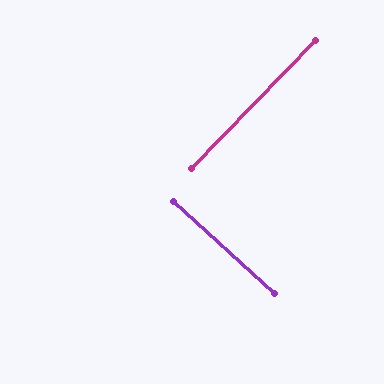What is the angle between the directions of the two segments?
Approximately 88 degrees.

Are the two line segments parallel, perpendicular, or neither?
Perpendicular — they meet at approximately 88°.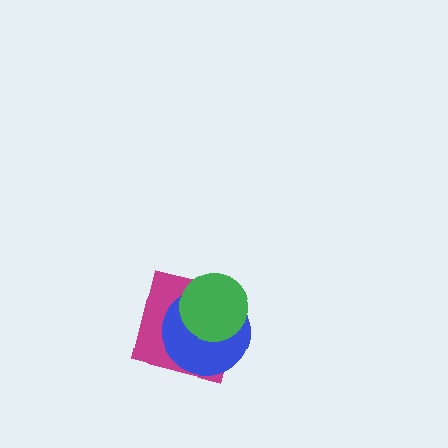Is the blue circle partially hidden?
Yes, it is partially covered by another shape.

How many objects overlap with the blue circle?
2 objects overlap with the blue circle.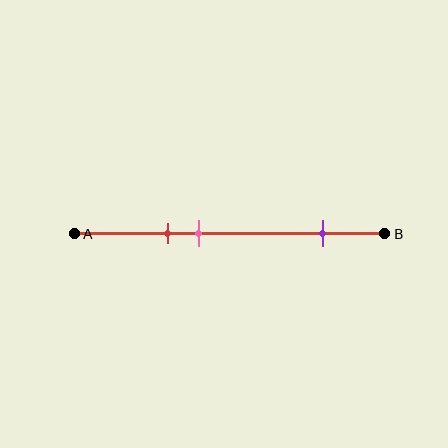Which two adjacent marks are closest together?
The red and pink marks are the closest adjacent pair.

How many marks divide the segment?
There are 3 marks dividing the segment.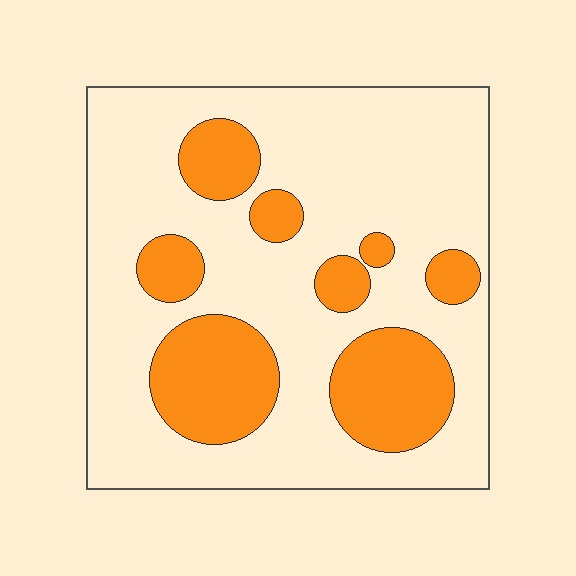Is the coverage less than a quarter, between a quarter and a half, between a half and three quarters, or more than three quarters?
Between a quarter and a half.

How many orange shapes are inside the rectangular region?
8.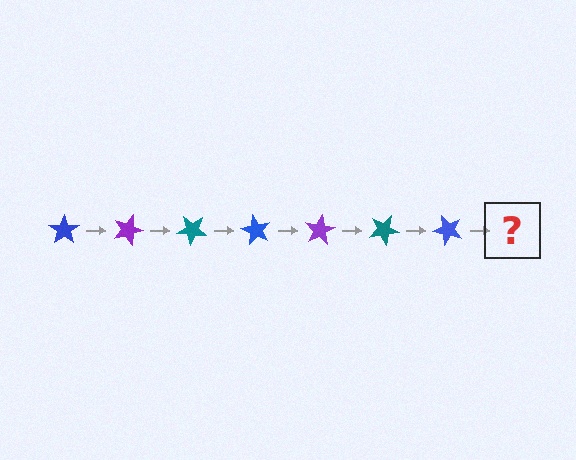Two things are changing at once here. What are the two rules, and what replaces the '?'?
The two rules are that it rotates 20 degrees each step and the color cycles through blue, purple, and teal. The '?' should be a purple star, rotated 140 degrees from the start.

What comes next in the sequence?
The next element should be a purple star, rotated 140 degrees from the start.